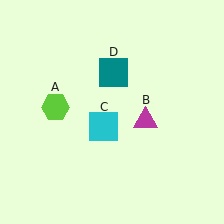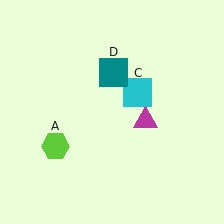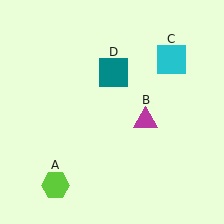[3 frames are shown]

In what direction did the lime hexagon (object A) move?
The lime hexagon (object A) moved down.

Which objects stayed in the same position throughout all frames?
Magenta triangle (object B) and teal square (object D) remained stationary.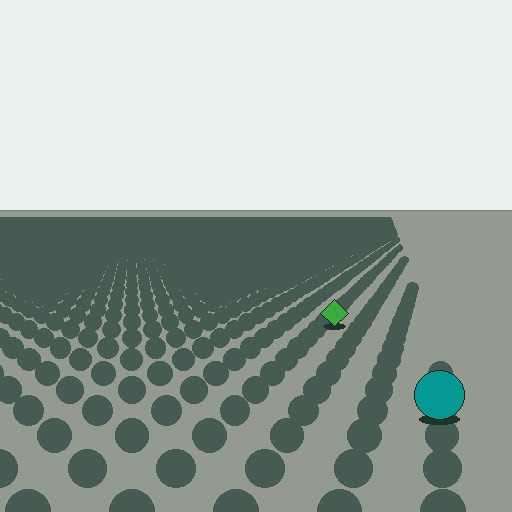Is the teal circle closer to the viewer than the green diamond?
Yes. The teal circle is closer — you can tell from the texture gradient: the ground texture is coarser near it.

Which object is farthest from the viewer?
The green diamond is farthest from the viewer. It appears smaller and the ground texture around it is denser.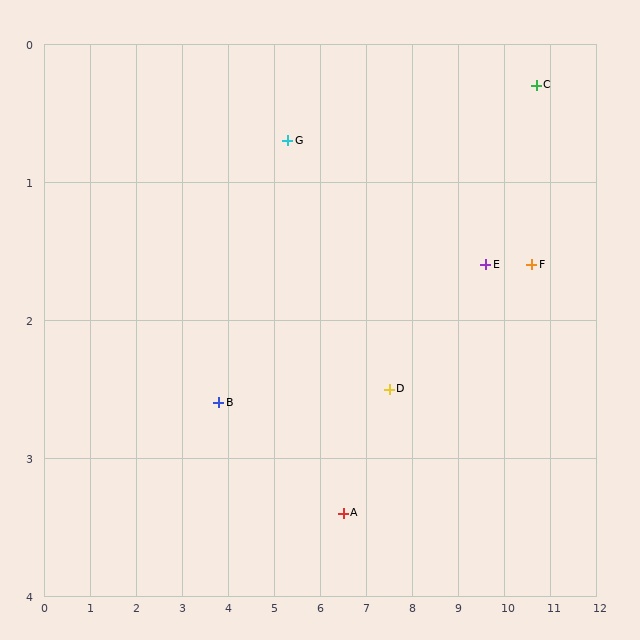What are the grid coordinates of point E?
Point E is at approximately (9.6, 1.6).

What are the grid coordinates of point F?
Point F is at approximately (10.6, 1.6).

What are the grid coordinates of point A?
Point A is at approximately (6.5, 3.4).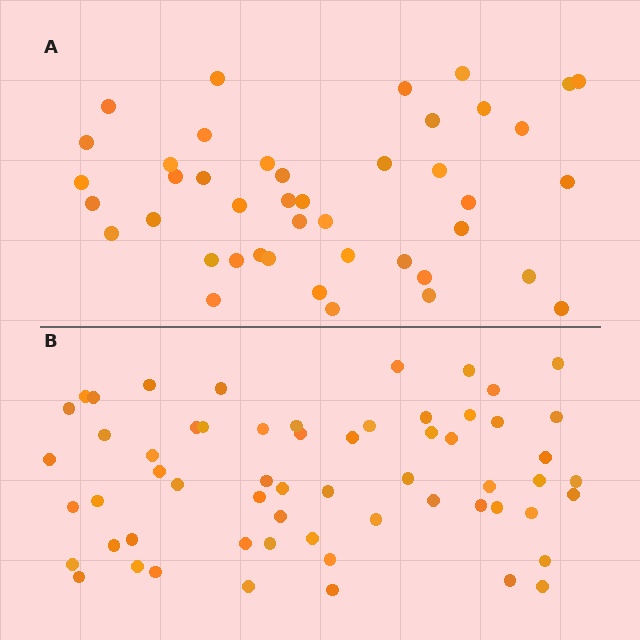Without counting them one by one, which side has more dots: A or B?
Region B (the bottom region) has more dots.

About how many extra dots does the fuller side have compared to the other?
Region B has approximately 15 more dots than region A.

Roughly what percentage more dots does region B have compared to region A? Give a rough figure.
About 40% more.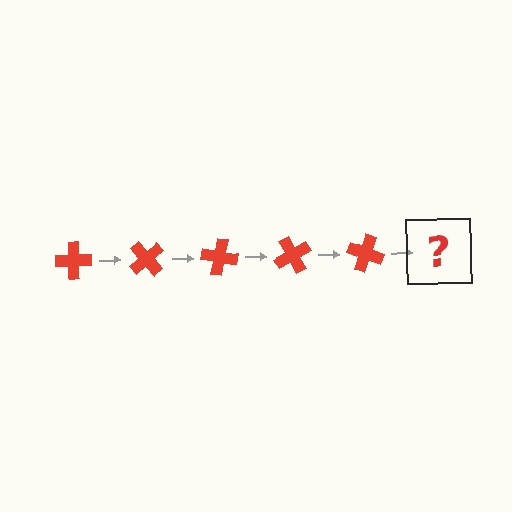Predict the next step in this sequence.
The next step is a red cross rotated 250 degrees.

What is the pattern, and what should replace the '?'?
The pattern is that the cross rotates 50 degrees each step. The '?' should be a red cross rotated 250 degrees.